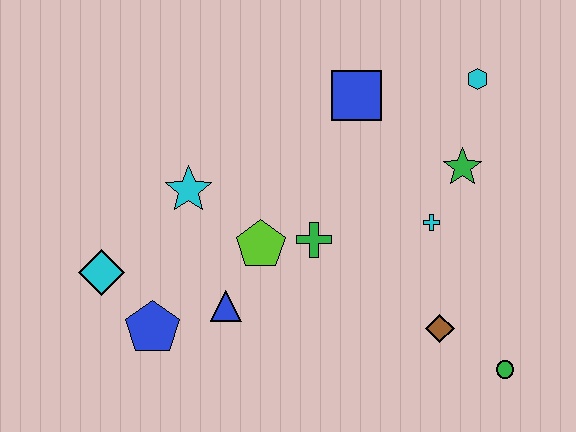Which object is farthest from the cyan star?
The green circle is farthest from the cyan star.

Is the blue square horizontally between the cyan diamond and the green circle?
Yes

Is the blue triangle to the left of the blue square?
Yes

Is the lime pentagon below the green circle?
No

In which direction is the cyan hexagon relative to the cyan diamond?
The cyan hexagon is to the right of the cyan diamond.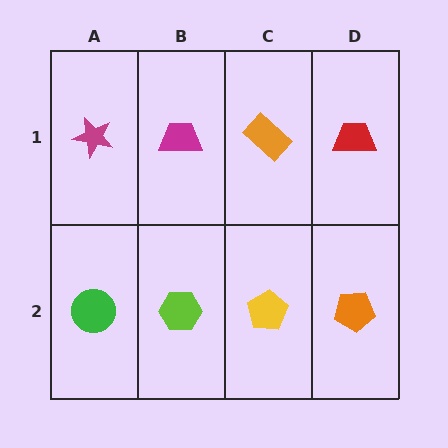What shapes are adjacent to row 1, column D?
An orange pentagon (row 2, column D), an orange rectangle (row 1, column C).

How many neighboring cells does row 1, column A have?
2.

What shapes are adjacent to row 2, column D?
A red trapezoid (row 1, column D), a yellow pentagon (row 2, column C).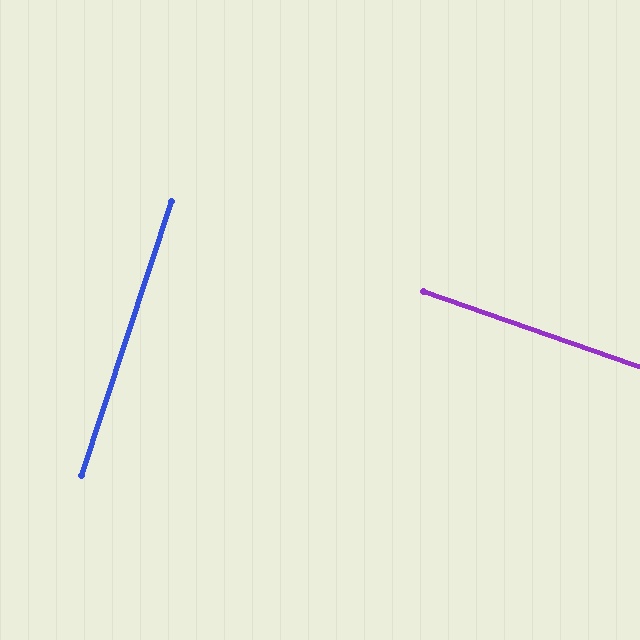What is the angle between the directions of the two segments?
Approximately 89 degrees.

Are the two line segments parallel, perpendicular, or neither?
Perpendicular — they meet at approximately 89°.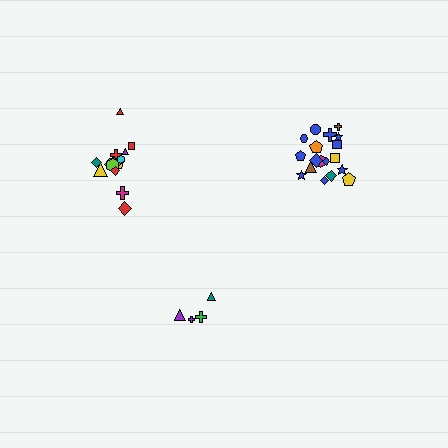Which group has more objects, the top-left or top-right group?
The top-right group.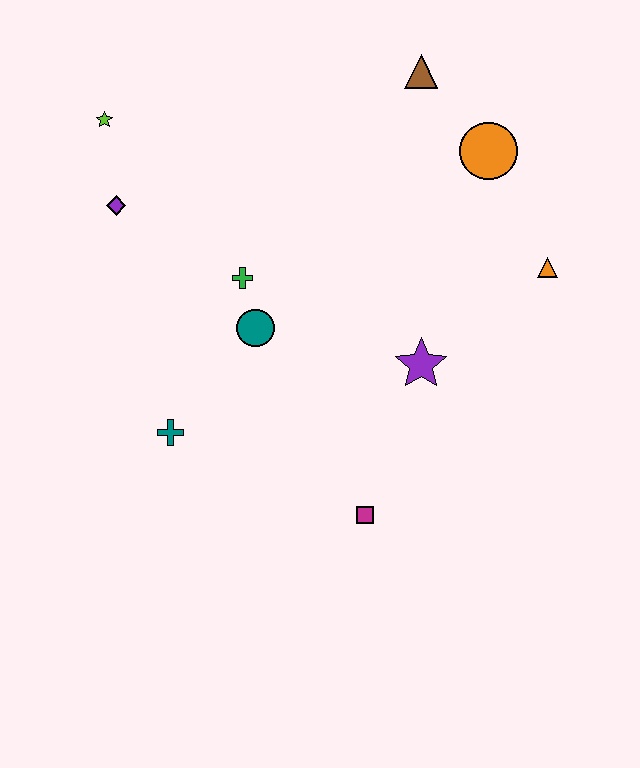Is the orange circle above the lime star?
No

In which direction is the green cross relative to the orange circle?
The green cross is to the left of the orange circle.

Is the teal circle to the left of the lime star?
No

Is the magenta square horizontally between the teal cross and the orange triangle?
Yes